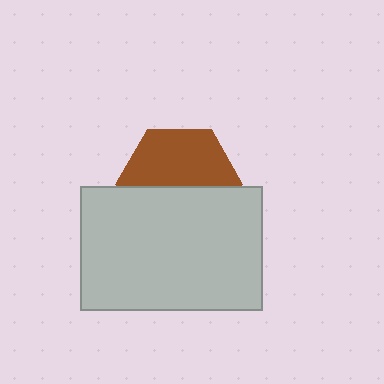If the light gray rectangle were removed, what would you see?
You would see the complete brown hexagon.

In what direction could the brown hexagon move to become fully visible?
The brown hexagon could move up. That would shift it out from behind the light gray rectangle entirely.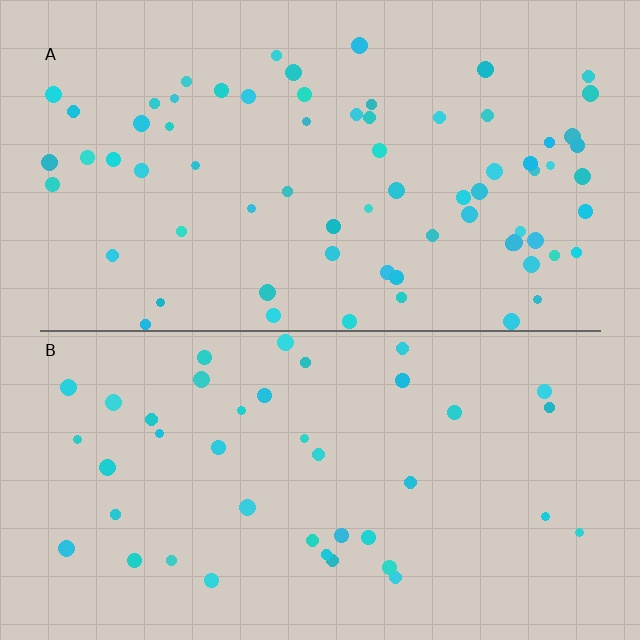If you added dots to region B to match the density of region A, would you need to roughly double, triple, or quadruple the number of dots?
Approximately double.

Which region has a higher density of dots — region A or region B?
A (the top).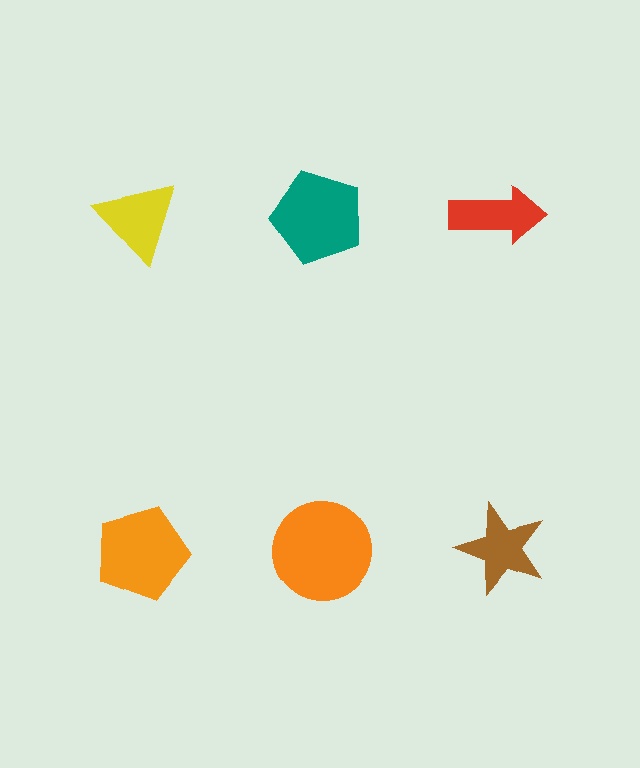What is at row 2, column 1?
An orange pentagon.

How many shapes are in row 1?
3 shapes.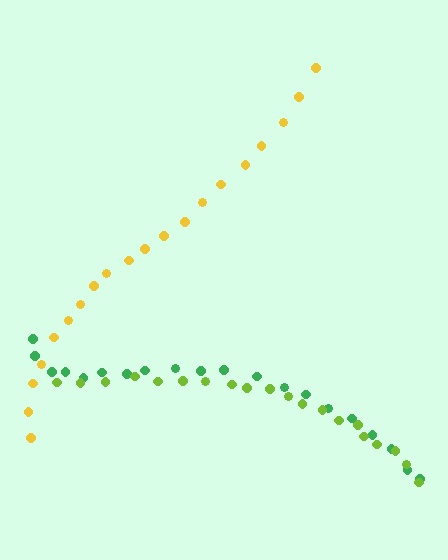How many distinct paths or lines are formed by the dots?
There are 3 distinct paths.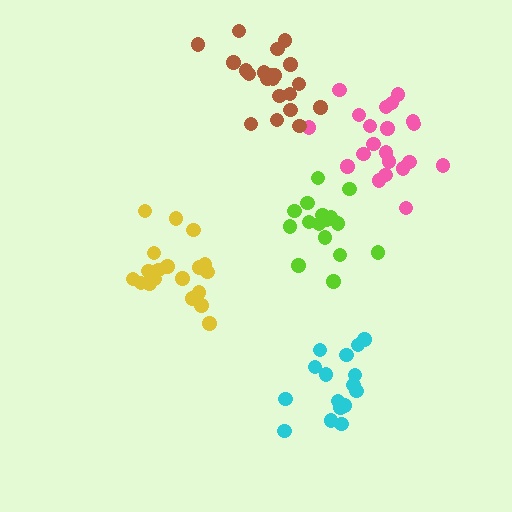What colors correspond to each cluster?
The clusters are colored: cyan, pink, lime, yellow, brown.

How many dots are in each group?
Group 1: 16 dots, Group 2: 21 dots, Group 3: 16 dots, Group 4: 19 dots, Group 5: 21 dots (93 total).